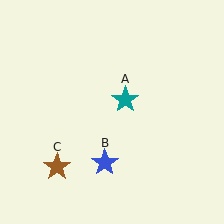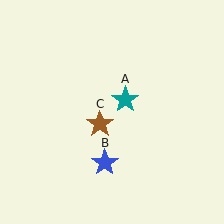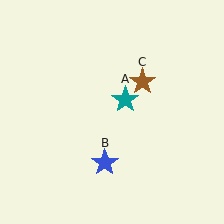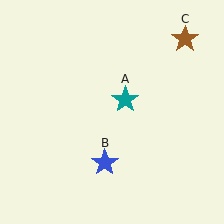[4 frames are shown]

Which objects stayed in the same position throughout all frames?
Teal star (object A) and blue star (object B) remained stationary.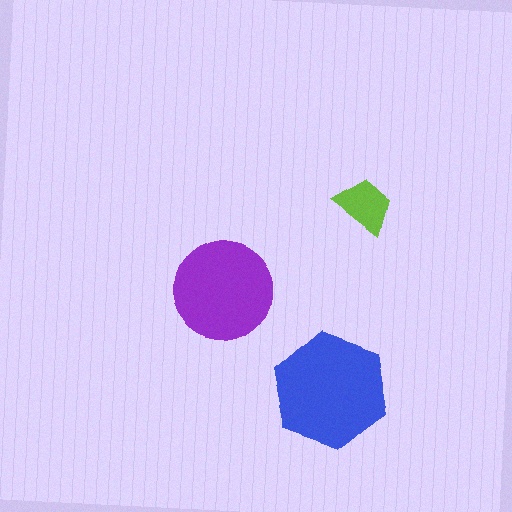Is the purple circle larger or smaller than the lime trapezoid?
Larger.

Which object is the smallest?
The lime trapezoid.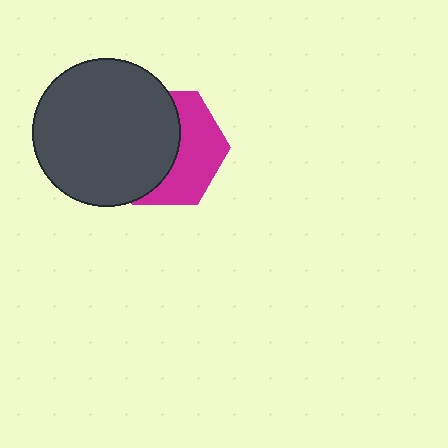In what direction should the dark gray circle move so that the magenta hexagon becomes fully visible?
The dark gray circle should move left. That is the shortest direction to clear the overlap and leave the magenta hexagon fully visible.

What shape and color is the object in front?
The object in front is a dark gray circle.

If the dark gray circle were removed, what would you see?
You would see the complete magenta hexagon.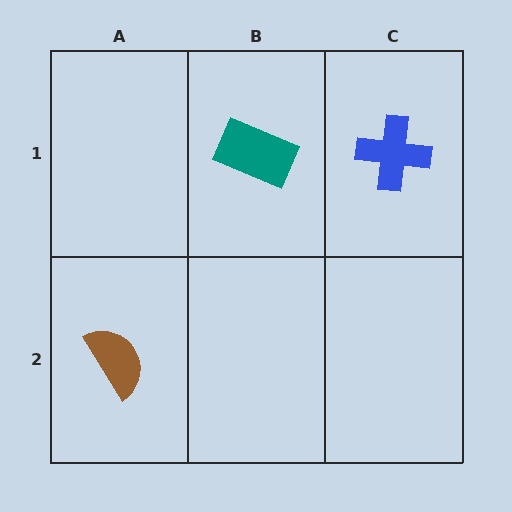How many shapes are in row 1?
2 shapes.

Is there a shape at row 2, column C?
No, that cell is empty.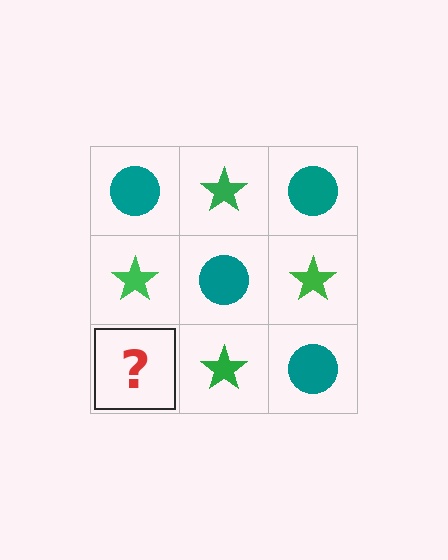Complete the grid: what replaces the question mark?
The question mark should be replaced with a teal circle.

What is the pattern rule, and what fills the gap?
The rule is that it alternates teal circle and green star in a checkerboard pattern. The gap should be filled with a teal circle.